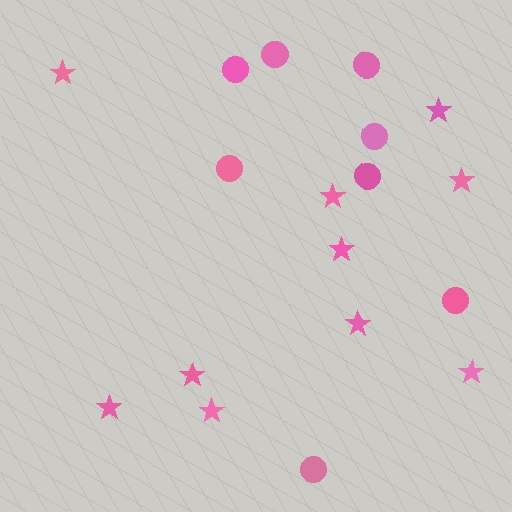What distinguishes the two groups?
There are 2 groups: one group of stars (10) and one group of circles (8).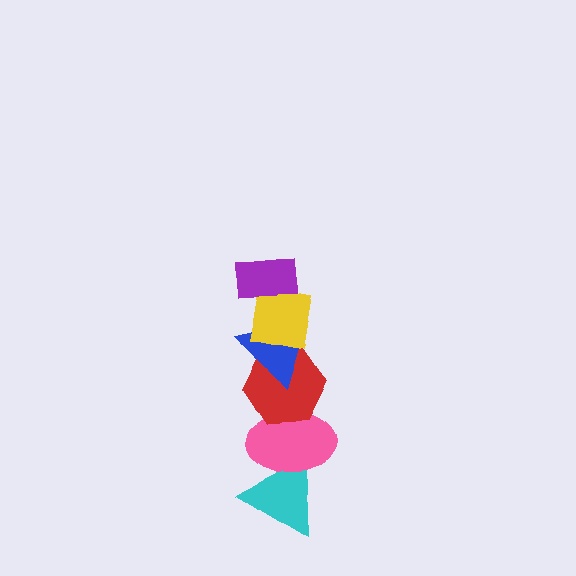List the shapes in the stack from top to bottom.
From top to bottom: the purple rectangle, the yellow square, the blue triangle, the red hexagon, the pink ellipse, the cyan triangle.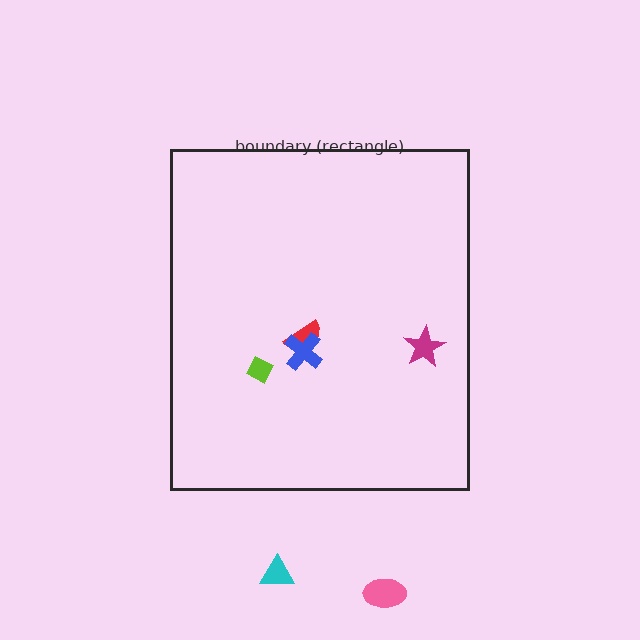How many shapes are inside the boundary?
4 inside, 2 outside.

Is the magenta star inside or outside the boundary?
Inside.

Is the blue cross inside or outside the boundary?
Inside.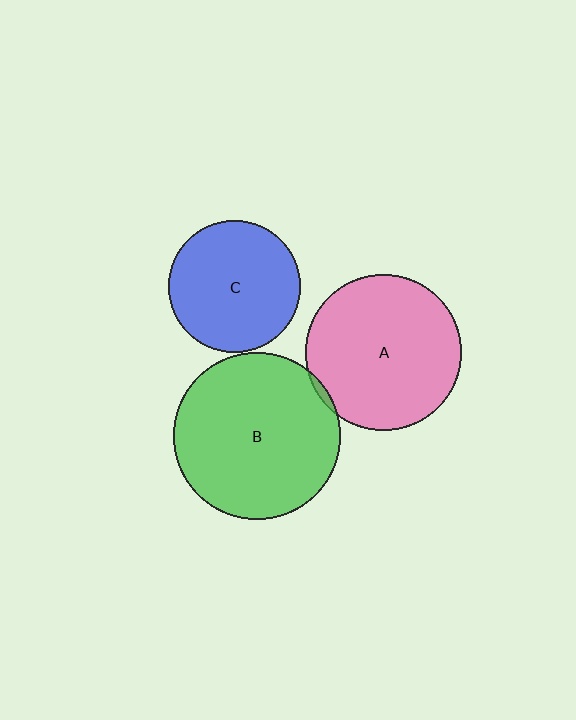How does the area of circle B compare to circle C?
Approximately 1.6 times.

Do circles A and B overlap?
Yes.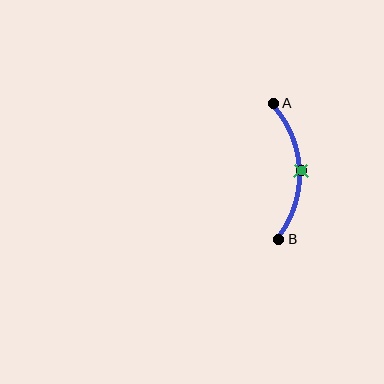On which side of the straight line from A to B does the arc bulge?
The arc bulges to the right of the straight line connecting A and B.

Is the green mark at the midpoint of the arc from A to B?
Yes. The green mark lies on the arc at equal arc-length from both A and B — it is the arc midpoint.